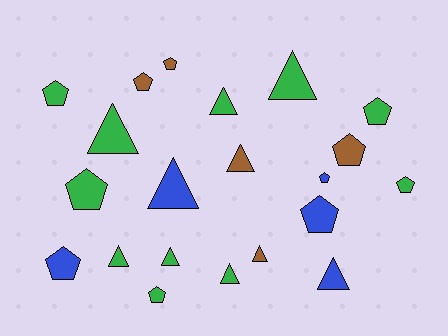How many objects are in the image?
There are 21 objects.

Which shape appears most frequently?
Pentagon, with 11 objects.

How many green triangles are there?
There are 6 green triangles.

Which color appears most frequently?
Green, with 11 objects.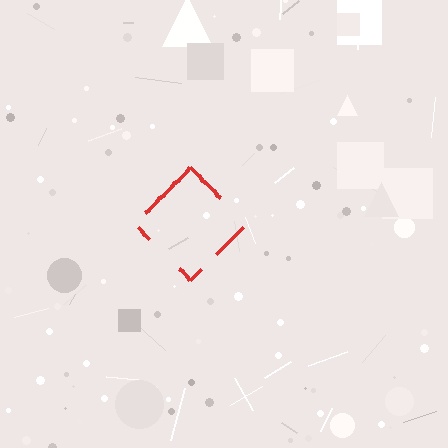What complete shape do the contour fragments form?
The contour fragments form a diamond.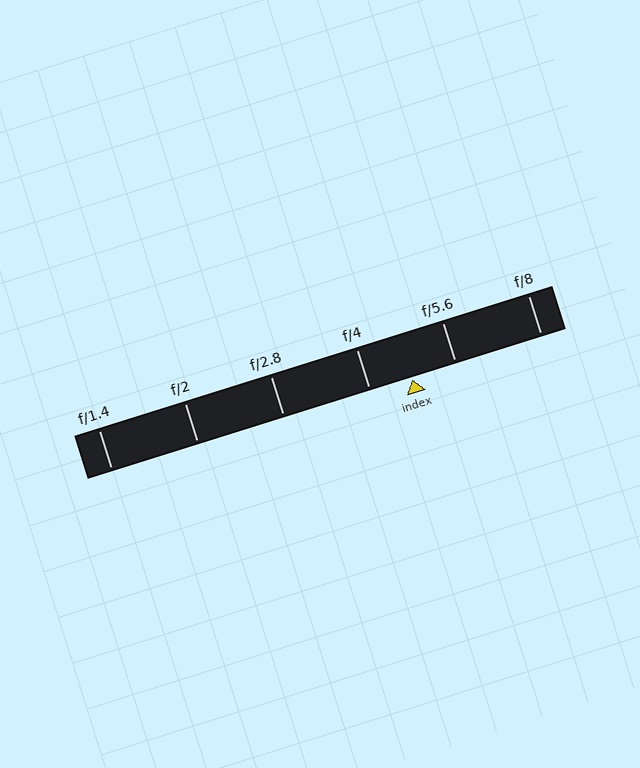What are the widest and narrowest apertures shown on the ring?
The widest aperture shown is f/1.4 and the narrowest is f/8.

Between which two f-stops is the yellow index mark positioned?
The index mark is between f/4 and f/5.6.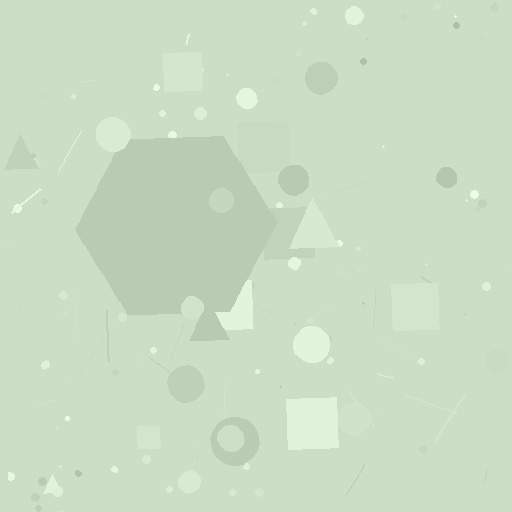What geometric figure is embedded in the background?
A hexagon is embedded in the background.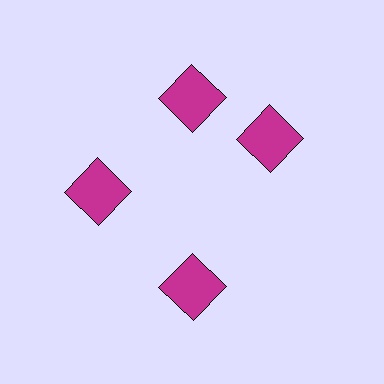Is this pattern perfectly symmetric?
No. The 4 magenta squares are arranged in a ring, but one element near the 3 o'clock position is rotated out of alignment along the ring, breaking the 4-fold rotational symmetry.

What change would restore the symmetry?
The symmetry would be restored by rotating it back into even spacing with its neighbors so that all 4 squares sit at equal angles and equal distance from the center.